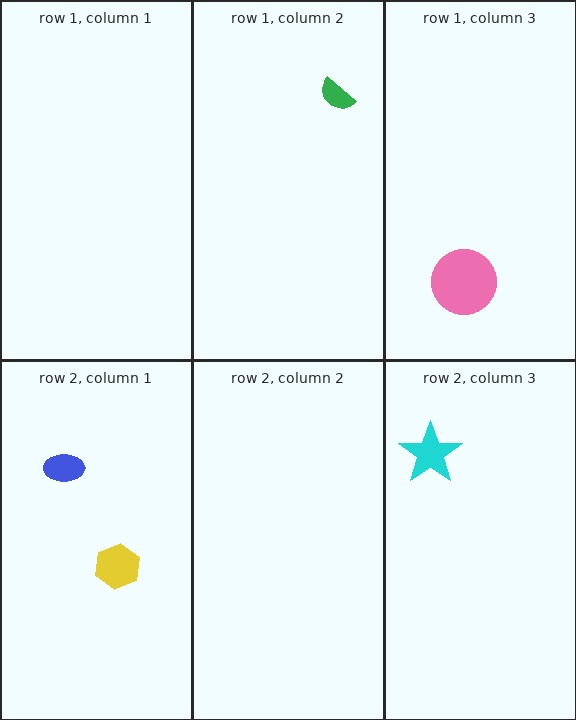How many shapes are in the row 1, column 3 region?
1.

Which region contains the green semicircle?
The row 1, column 2 region.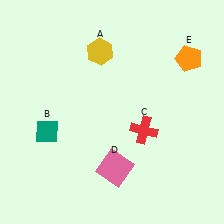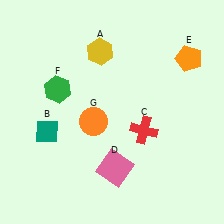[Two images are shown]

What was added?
A green hexagon (F), an orange circle (G) were added in Image 2.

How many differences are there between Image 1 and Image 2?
There are 2 differences between the two images.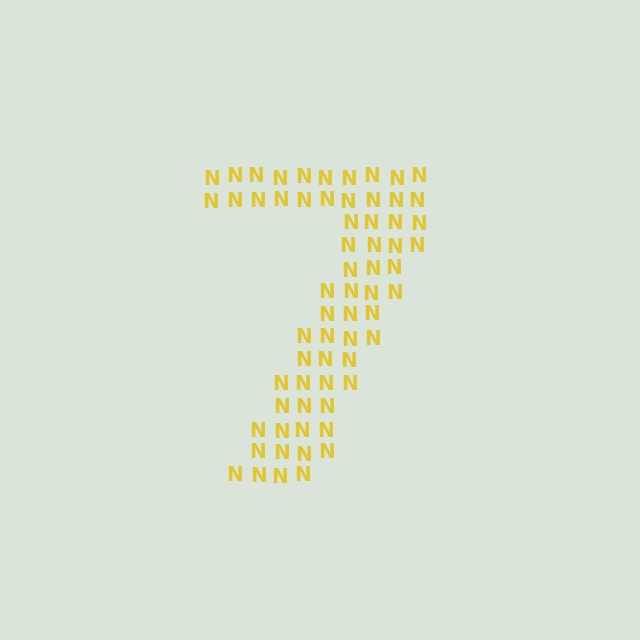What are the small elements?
The small elements are letter N's.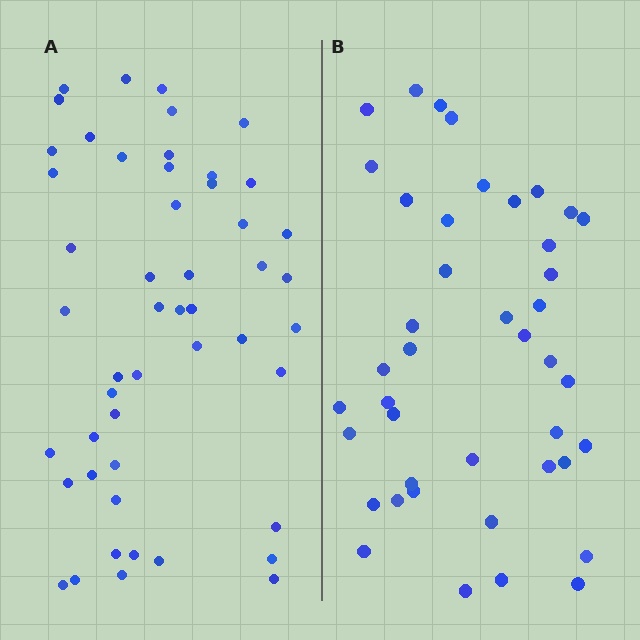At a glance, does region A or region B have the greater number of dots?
Region A (the left region) has more dots.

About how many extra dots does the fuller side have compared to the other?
Region A has roughly 8 or so more dots than region B.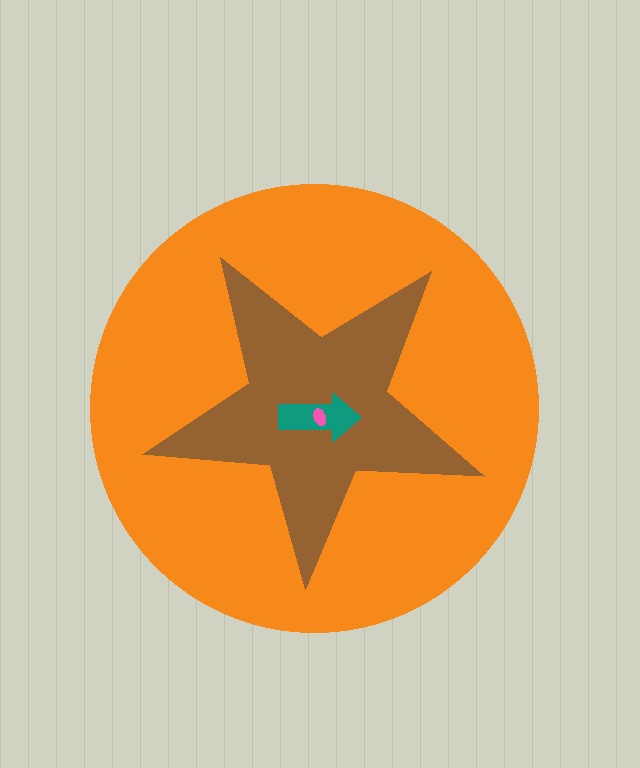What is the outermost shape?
The orange circle.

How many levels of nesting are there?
4.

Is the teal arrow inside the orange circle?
Yes.